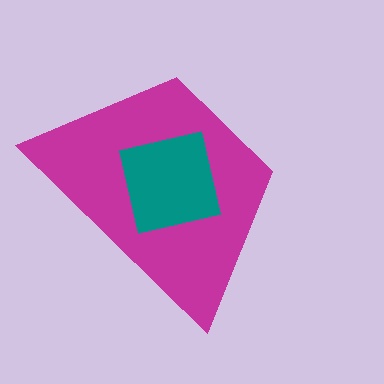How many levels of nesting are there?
2.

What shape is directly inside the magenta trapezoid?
The teal square.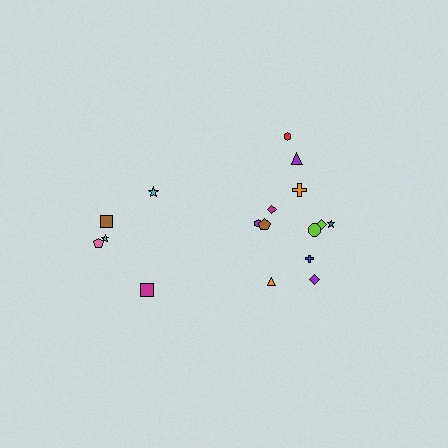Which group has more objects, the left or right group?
The right group.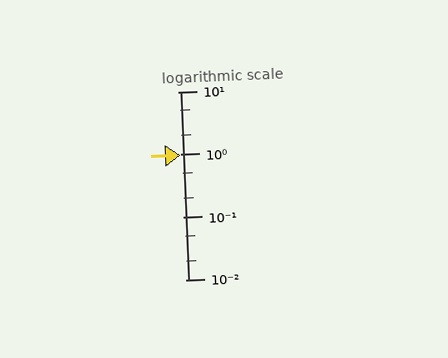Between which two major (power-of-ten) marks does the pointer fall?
The pointer is between 0.1 and 1.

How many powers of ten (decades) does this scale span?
The scale spans 3 decades, from 0.01 to 10.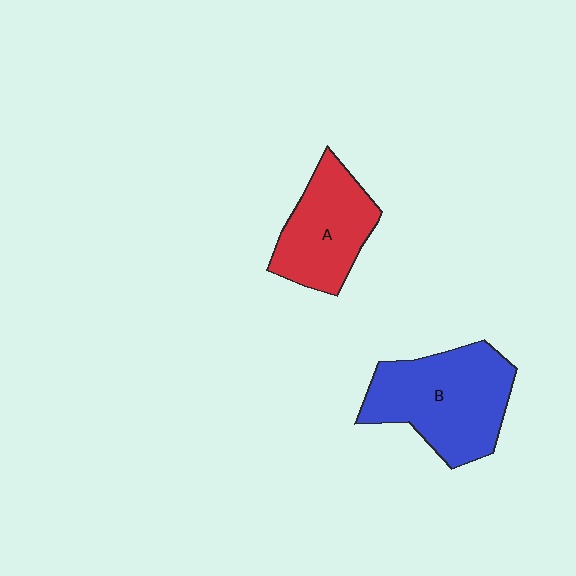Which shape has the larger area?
Shape B (blue).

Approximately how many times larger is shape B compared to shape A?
Approximately 1.4 times.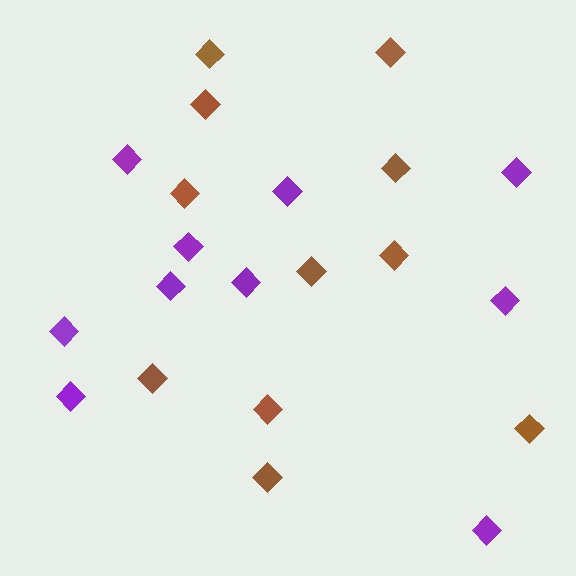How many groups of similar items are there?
There are 2 groups: one group of brown diamonds (11) and one group of purple diamonds (10).